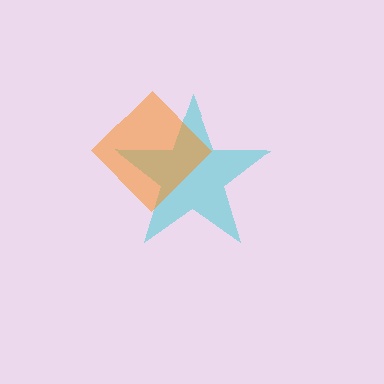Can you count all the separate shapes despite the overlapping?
Yes, there are 2 separate shapes.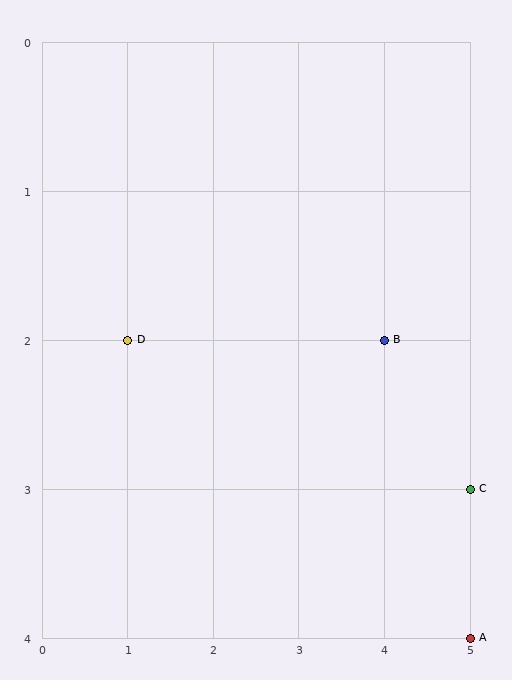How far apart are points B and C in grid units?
Points B and C are 1 column and 1 row apart (about 1.4 grid units diagonally).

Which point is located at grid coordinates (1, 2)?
Point D is at (1, 2).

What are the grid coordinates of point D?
Point D is at grid coordinates (1, 2).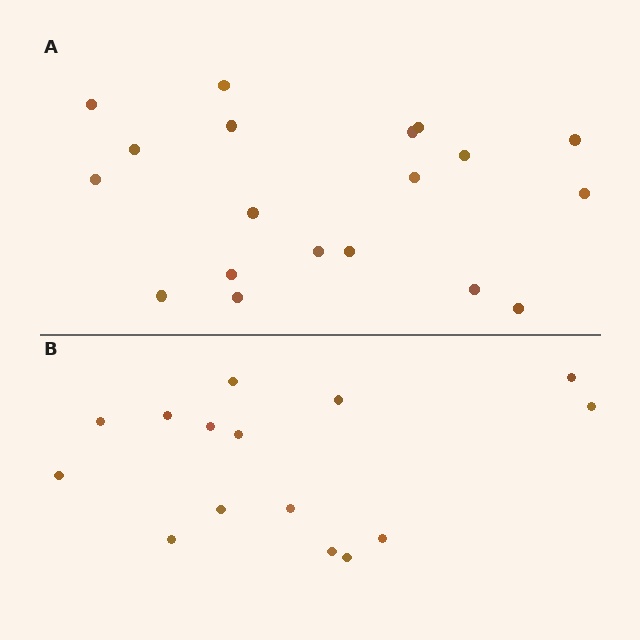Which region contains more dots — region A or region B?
Region A (the top region) has more dots.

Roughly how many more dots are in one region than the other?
Region A has about 4 more dots than region B.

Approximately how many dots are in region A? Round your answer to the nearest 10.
About 20 dots. (The exact count is 19, which rounds to 20.)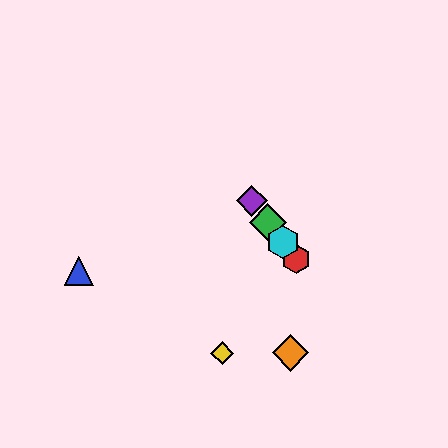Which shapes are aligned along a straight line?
The red hexagon, the green diamond, the purple diamond, the cyan hexagon are aligned along a straight line.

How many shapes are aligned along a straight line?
4 shapes (the red hexagon, the green diamond, the purple diamond, the cyan hexagon) are aligned along a straight line.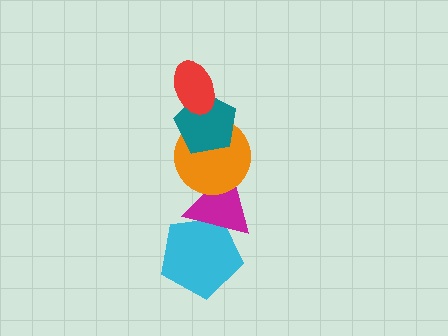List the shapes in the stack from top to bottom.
From top to bottom: the red ellipse, the teal pentagon, the orange circle, the magenta triangle, the cyan pentagon.